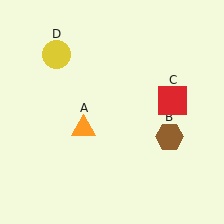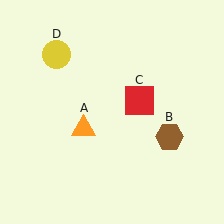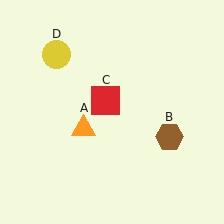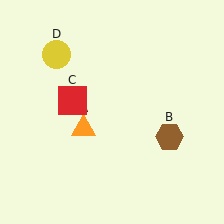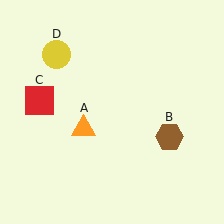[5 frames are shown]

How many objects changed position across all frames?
1 object changed position: red square (object C).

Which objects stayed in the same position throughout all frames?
Orange triangle (object A) and brown hexagon (object B) and yellow circle (object D) remained stationary.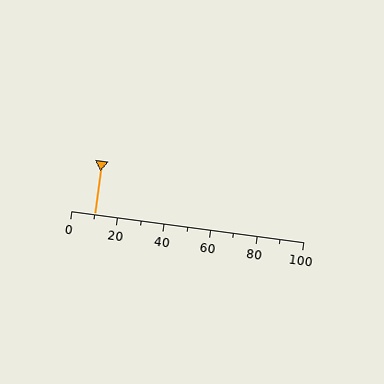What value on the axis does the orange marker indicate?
The marker indicates approximately 10.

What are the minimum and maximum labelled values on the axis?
The axis runs from 0 to 100.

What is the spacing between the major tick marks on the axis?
The major ticks are spaced 20 apart.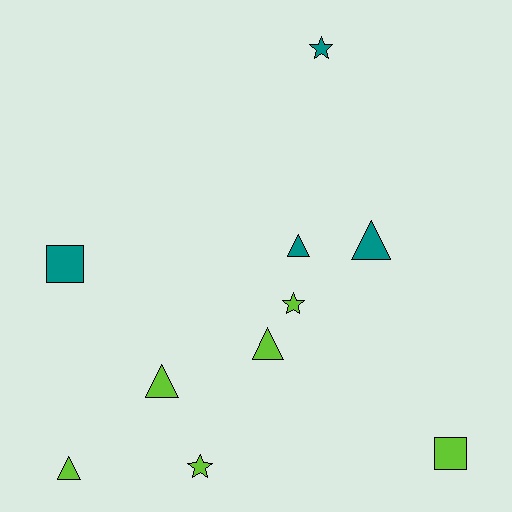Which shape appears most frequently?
Triangle, with 5 objects.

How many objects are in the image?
There are 10 objects.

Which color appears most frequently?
Lime, with 6 objects.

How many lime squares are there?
There is 1 lime square.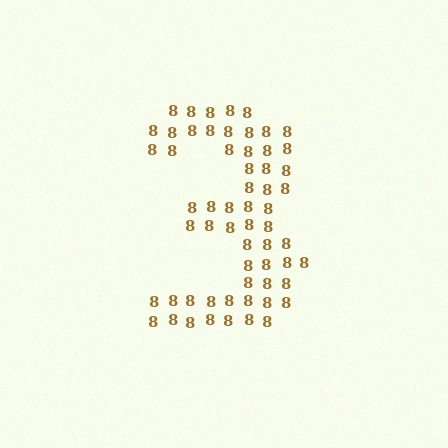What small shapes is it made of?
It is made of small digit 8's.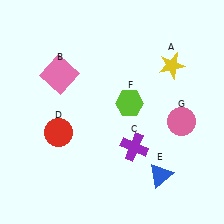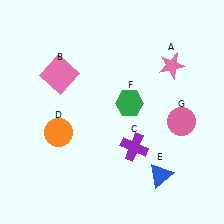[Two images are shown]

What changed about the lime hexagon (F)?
In Image 1, F is lime. In Image 2, it changed to green.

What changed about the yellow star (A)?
In Image 1, A is yellow. In Image 2, it changed to pink.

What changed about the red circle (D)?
In Image 1, D is red. In Image 2, it changed to orange.